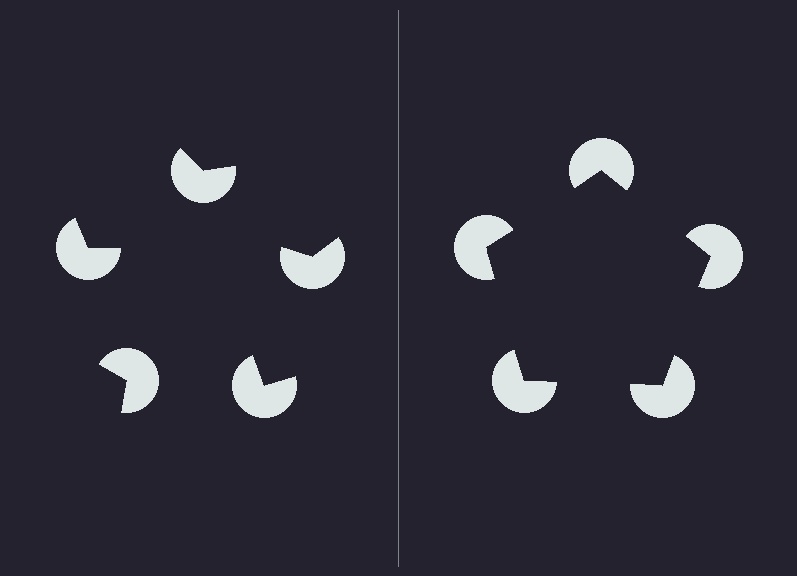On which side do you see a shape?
An illusory pentagon appears on the right side. On the left side the wedge cuts are rotated, so no coherent shape forms.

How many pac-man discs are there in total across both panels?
10 — 5 on each side.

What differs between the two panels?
The pac-man discs are positioned identically on both sides; only the wedge orientations differ. On the right they align to a pentagon; on the left they are misaligned.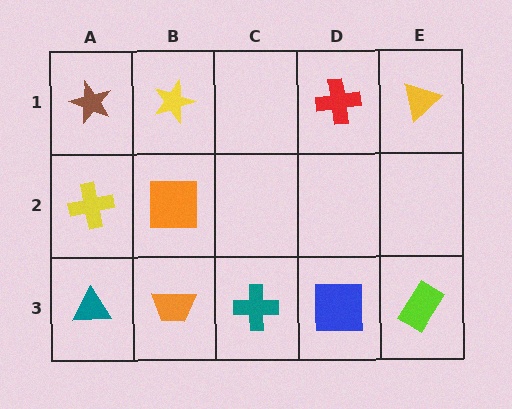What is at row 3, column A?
A teal triangle.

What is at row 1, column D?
A red cross.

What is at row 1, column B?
A yellow star.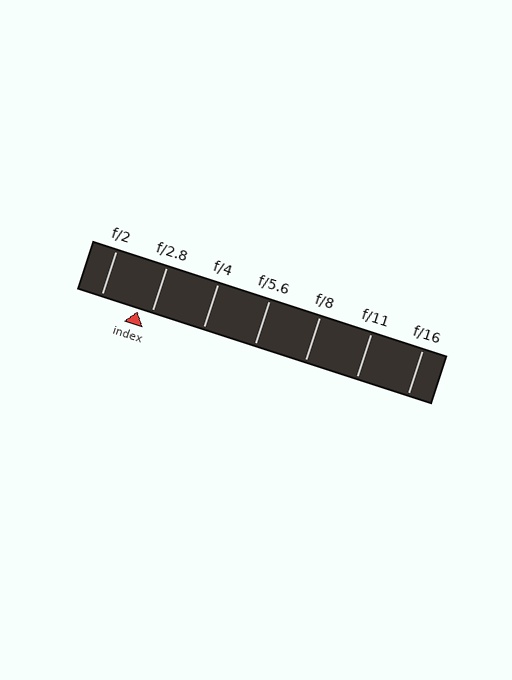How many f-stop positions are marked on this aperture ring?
There are 7 f-stop positions marked.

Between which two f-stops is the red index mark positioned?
The index mark is between f/2 and f/2.8.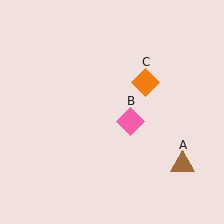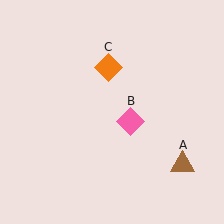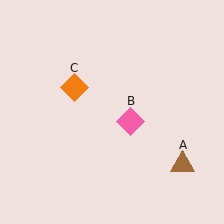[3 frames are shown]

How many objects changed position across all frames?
1 object changed position: orange diamond (object C).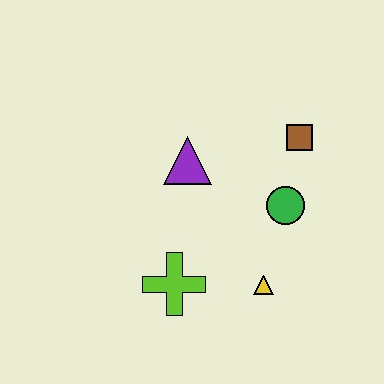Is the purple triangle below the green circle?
No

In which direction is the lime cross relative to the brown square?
The lime cross is below the brown square.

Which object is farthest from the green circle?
The lime cross is farthest from the green circle.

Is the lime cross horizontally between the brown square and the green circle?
No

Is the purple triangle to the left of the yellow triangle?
Yes